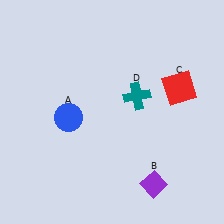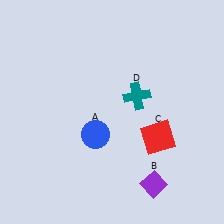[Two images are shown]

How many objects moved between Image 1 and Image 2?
2 objects moved between the two images.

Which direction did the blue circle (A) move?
The blue circle (A) moved right.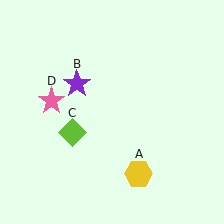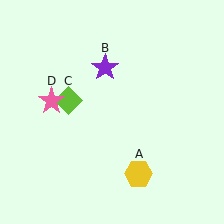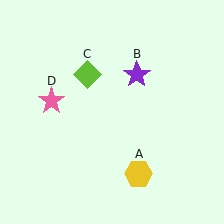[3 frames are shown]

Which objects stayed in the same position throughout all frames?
Yellow hexagon (object A) and pink star (object D) remained stationary.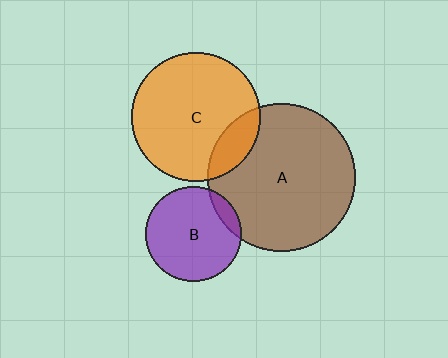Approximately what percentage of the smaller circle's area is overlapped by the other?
Approximately 15%.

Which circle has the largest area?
Circle A (brown).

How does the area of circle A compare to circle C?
Approximately 1.3 times.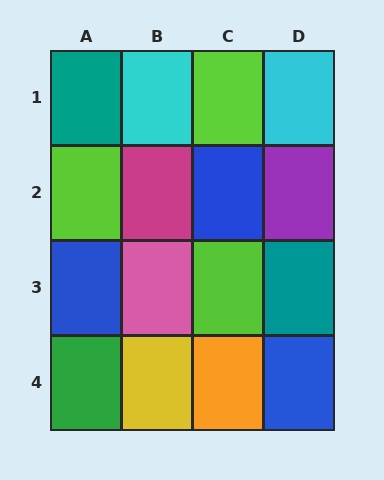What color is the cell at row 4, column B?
Yellow.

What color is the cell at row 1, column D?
Cyan.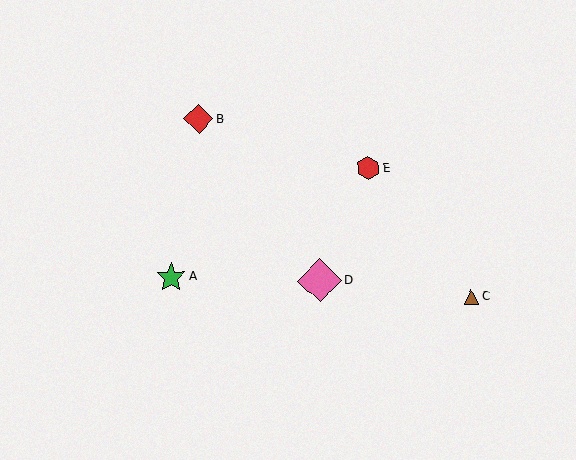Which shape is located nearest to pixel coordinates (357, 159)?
The red hexagon (labeled E) at (368, 168) is nearest to that location.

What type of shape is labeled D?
Shape D is a pink diamond.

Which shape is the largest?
The pink diamond (labeled D) is the largest.